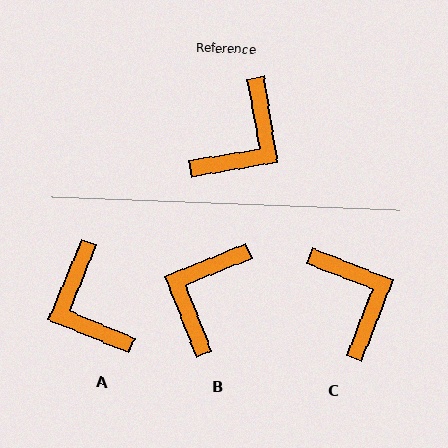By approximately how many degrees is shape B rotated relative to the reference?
Approximately 167 degrees clockwise.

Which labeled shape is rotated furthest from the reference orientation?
B, about 167 degrees away.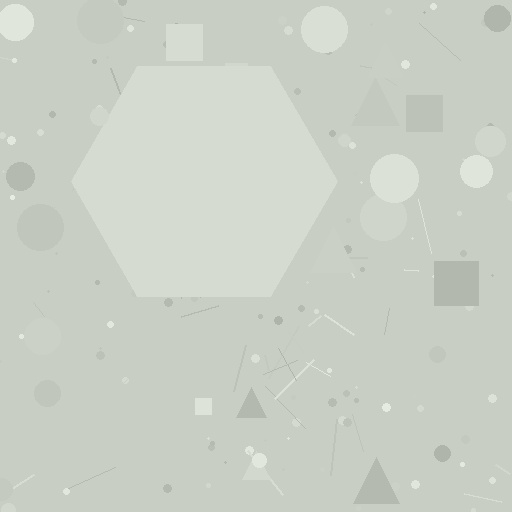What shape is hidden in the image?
A hexagon is hidden in the image.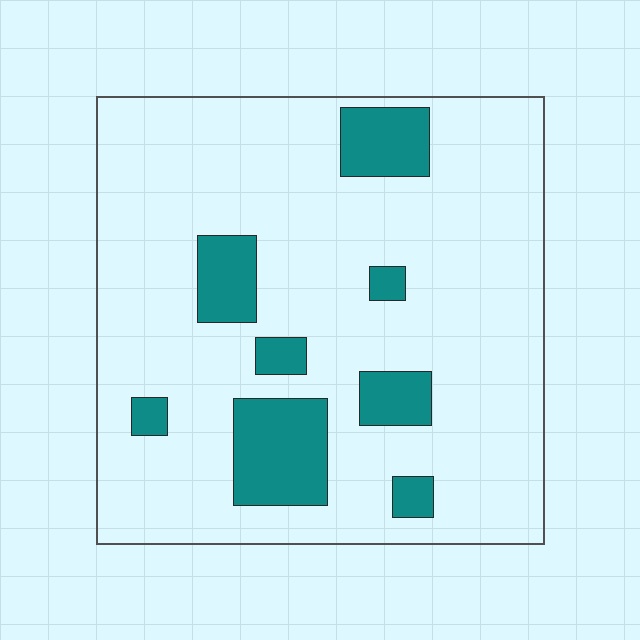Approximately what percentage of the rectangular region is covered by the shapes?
Approximately 15%.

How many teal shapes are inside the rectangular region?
8.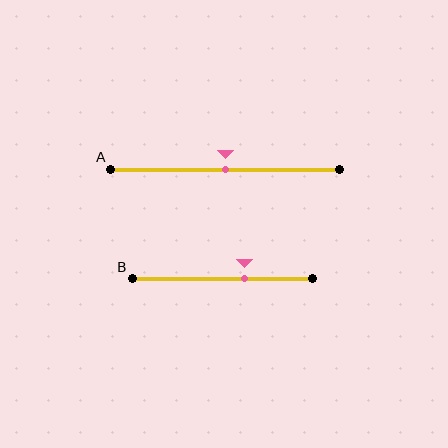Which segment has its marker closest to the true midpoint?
Segment A has its marker closest to the true midpoint.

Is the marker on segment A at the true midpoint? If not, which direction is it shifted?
Yes, the marker on segment A is at the true midpoint.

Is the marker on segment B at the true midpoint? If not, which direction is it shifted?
No, the marker on segment B is shifted to the right by about 13% of the segment length.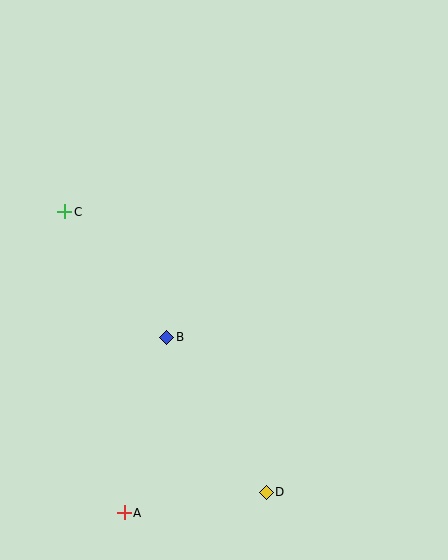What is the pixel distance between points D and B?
The distance between D and B is 184 pixels.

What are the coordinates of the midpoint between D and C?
The midpoint between D and C is at (166, 352).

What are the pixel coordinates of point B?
Point B is at (167, 337).